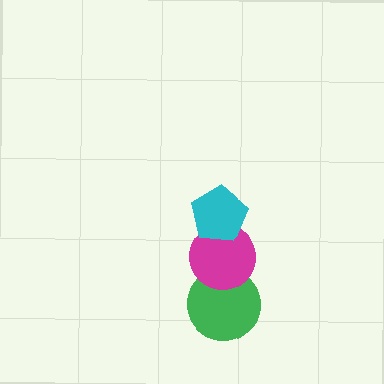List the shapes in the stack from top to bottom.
From top to bottom: the cyan pentagon, the magenta circle, the green circle.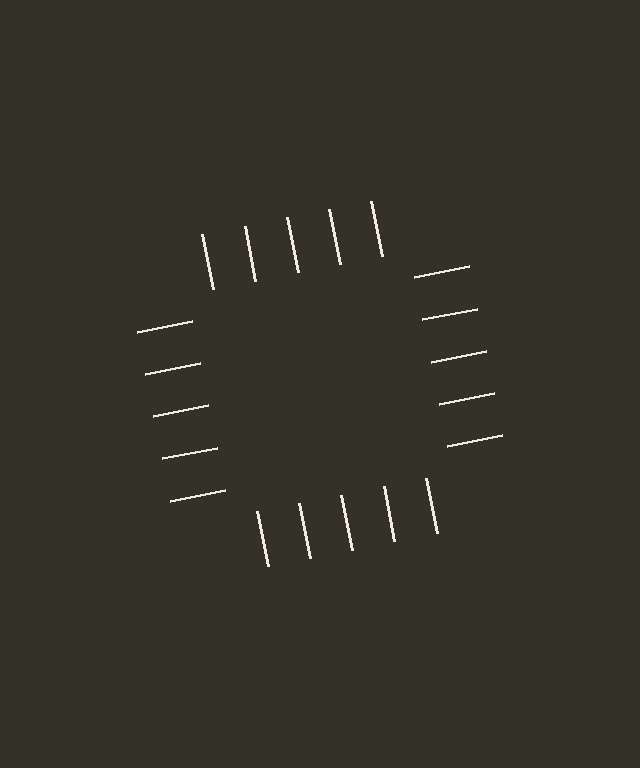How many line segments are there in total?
20 — 5 along each of the 4 edges.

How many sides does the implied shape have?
4 sides — the line-ends trace a square.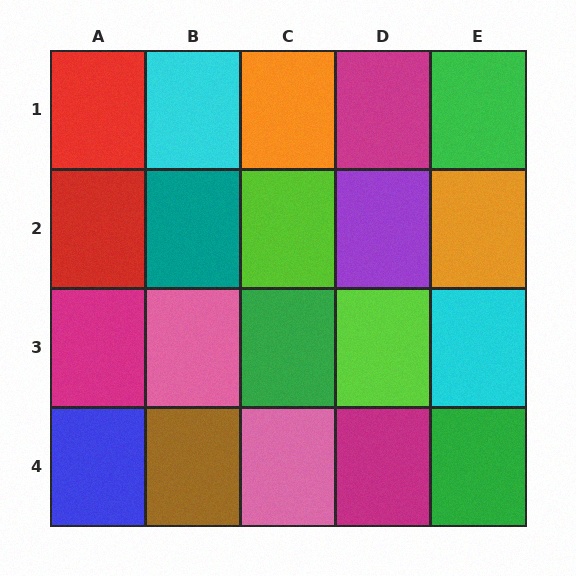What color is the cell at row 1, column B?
Cyan.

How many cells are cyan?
2 cells are cyan.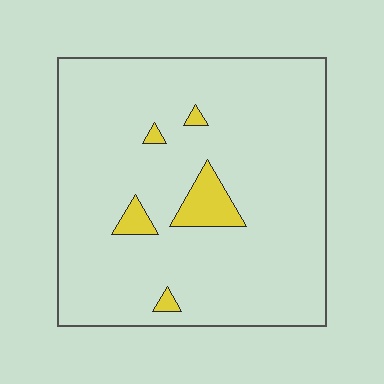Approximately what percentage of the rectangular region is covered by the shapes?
Approximately 5%.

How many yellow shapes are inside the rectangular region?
5.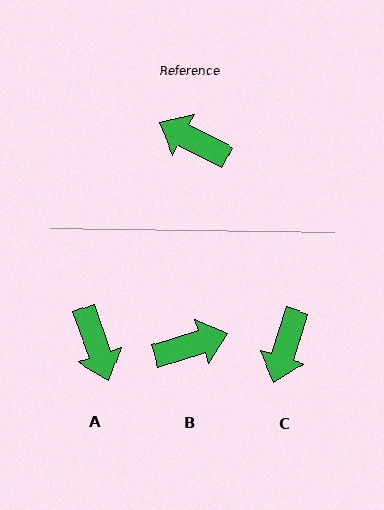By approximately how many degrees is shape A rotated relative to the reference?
Approximately 137 degrees counter-clockwise.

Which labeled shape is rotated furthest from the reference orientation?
A, about 137 degrees away.